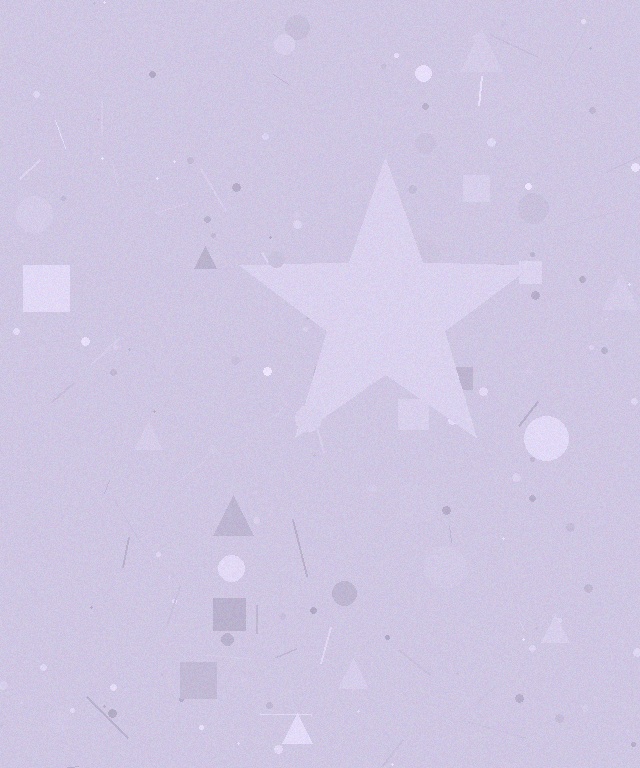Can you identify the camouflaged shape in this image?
The camouflaged shape is a star.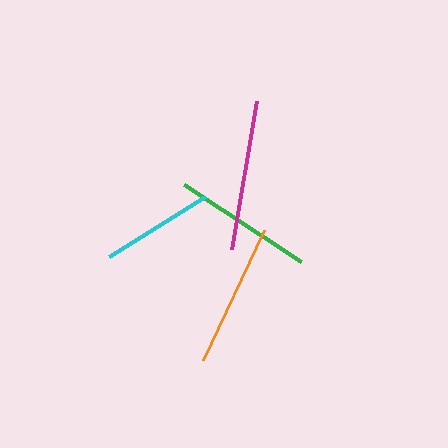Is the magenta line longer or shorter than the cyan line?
The magenta line is longer than the cyan line.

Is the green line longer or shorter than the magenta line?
The magenta line is longer than the green line.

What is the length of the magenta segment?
The magenta segment is approximately 150 pixels long.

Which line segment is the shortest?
The cyan line is the shortest at approximately 114 pixels.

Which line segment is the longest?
The magenta line is the longest at approximately 150 pixels.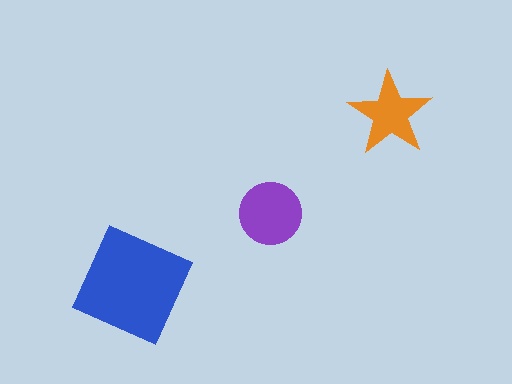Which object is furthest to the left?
The blue square is leftmost.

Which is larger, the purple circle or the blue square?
The blue square.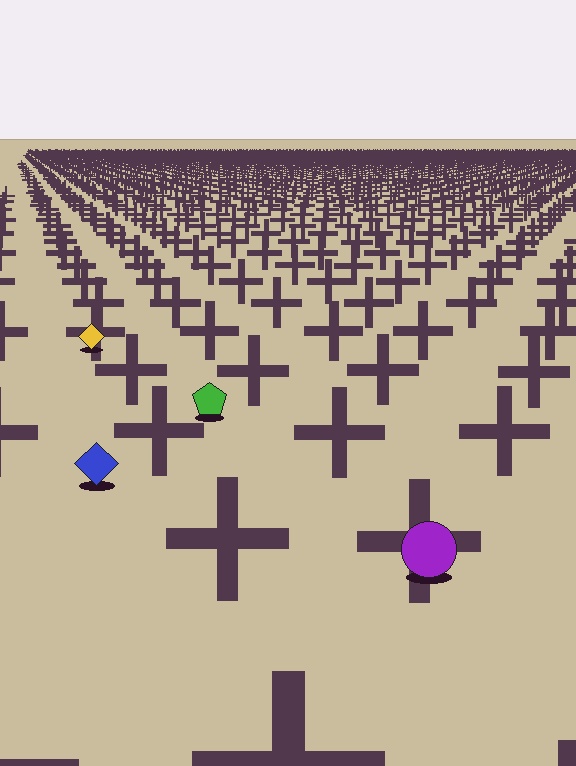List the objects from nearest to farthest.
From nearest to farthest: the purple circle, the blue diamond, the green pentagon, the yellow diamond.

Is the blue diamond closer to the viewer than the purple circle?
No. The purple circle is closer — you can tell from the texture gradient: the ground texture is coarser near it.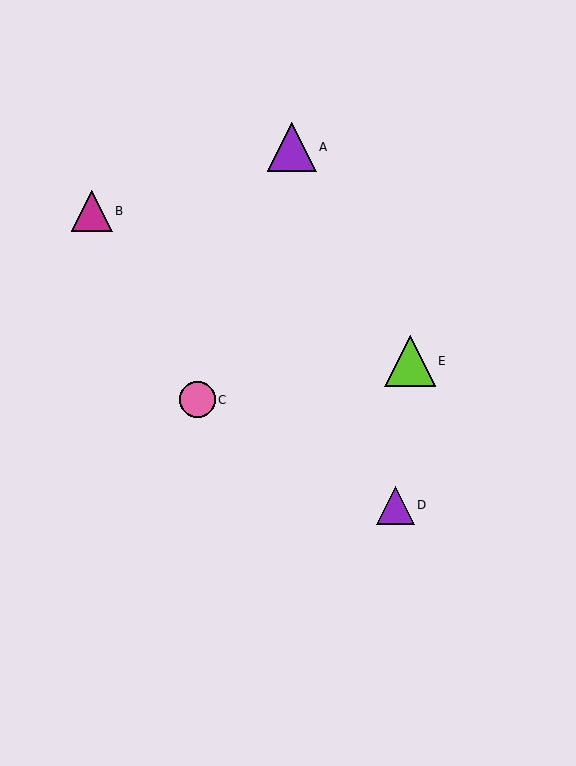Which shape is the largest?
The lime triangle (labeled E) is the largest.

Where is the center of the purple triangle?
The center of the purple triangle is at (292, 147).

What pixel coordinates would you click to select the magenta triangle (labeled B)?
Click at (92, 211) to select the magenta triangle B.